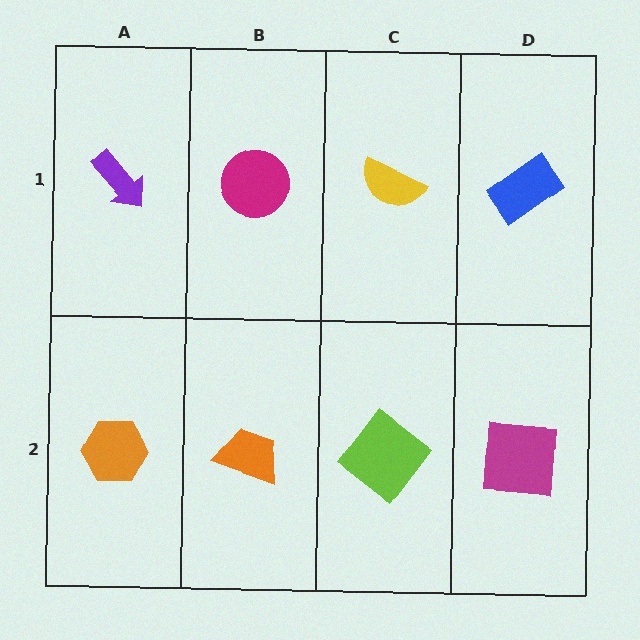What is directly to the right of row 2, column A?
An orange trapezoid.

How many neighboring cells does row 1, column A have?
2.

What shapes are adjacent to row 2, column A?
A purple arrow (row 1, column A), an orange trapezoid (row 2, column B).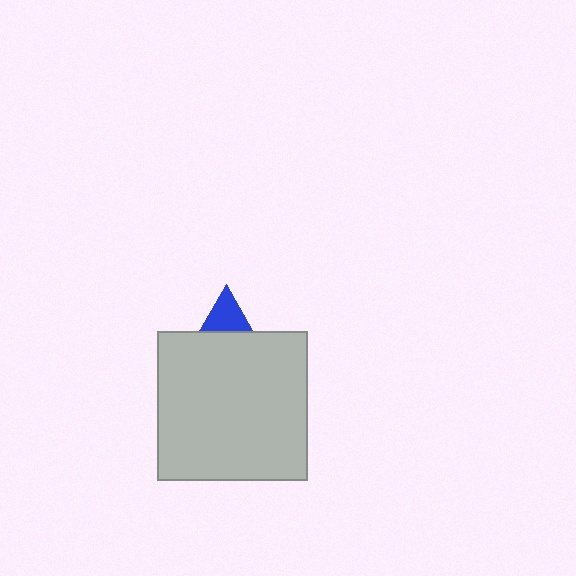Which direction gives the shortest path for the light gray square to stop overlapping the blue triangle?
Moving down gives the shortest separation.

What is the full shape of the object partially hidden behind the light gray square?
The partially hidden object is a blue triangle.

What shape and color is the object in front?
The object in front is a light gray square.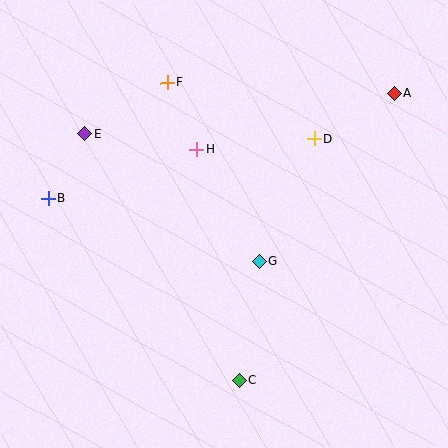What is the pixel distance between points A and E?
The distance between A and E is 312 pixels.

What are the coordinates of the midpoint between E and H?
The midpoint between E and H is at (141, 142).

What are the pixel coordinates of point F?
Point F is at (167, 83).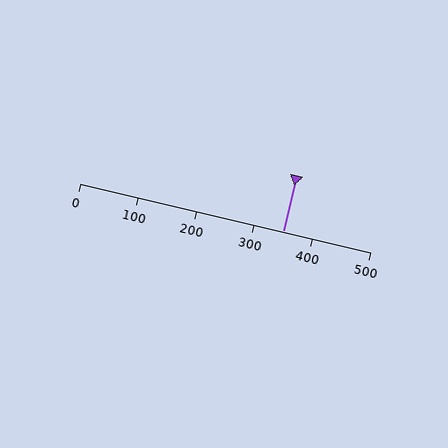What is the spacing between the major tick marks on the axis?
The major ticks are spaced 100 apart.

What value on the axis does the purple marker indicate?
The marker indicates approximately 350.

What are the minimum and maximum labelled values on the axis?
The axis runs from 0 to 500.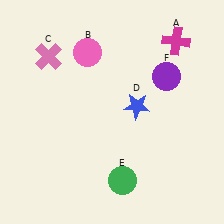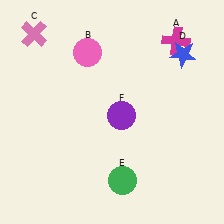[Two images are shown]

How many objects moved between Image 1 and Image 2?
3 objects moved between the two images.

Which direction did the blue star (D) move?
The blue star (D) moved up.